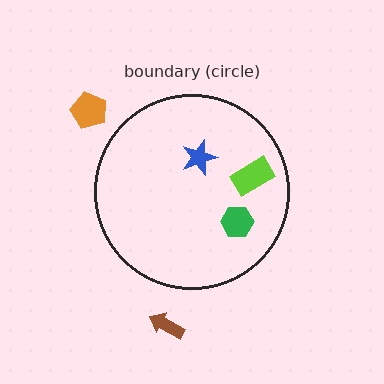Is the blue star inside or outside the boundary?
Inside.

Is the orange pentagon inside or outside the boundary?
Outside.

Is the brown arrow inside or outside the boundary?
Outside.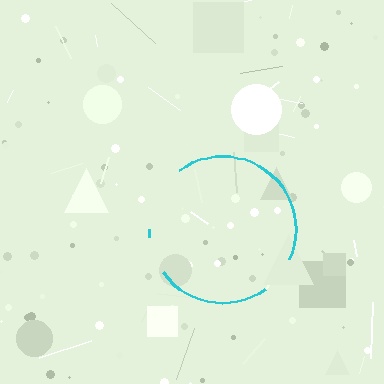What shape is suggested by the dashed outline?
The dashed outline suggests a circle.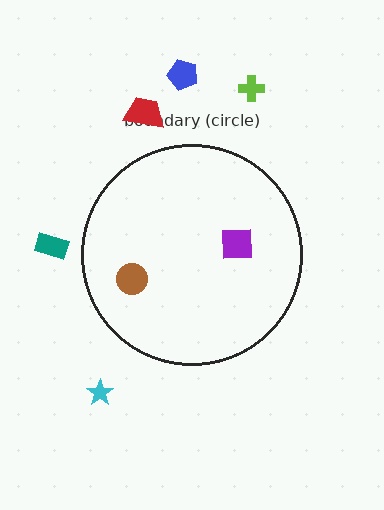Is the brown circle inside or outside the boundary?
Inside.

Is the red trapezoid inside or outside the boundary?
Outside.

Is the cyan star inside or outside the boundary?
Outside.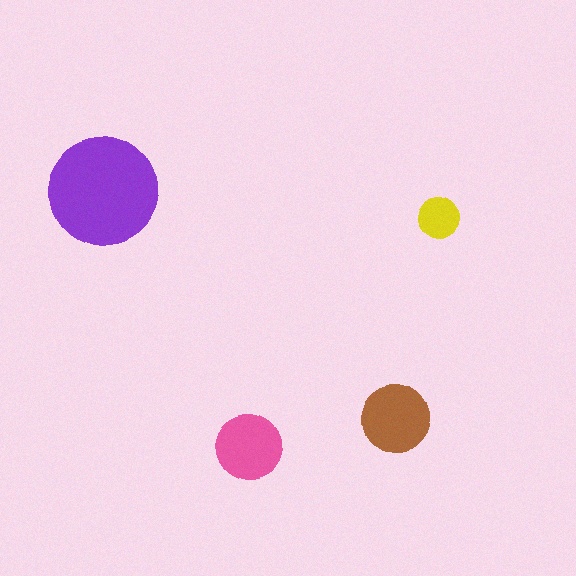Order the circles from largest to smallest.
the purple one, the brown one, the pink one, the yellow one.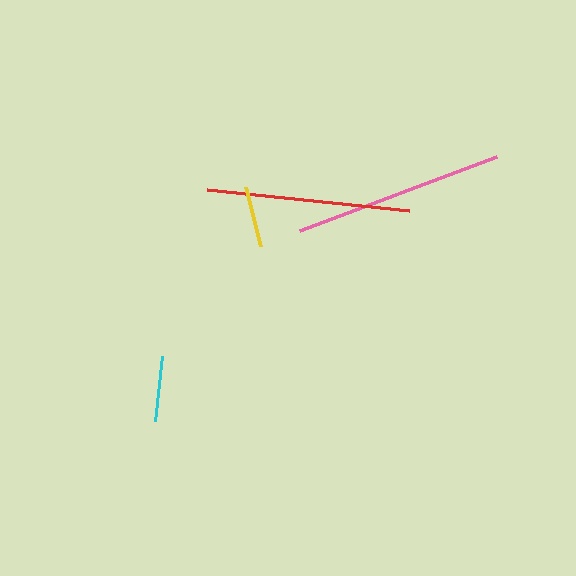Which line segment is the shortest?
The yellow line is the shortest at approximately 60 pixels.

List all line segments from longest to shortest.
From longest to shortest: pink, red, cyan, yellow.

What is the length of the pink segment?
The pink segment is approximately 211 pixels long.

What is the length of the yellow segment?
The yellow segment is approximately 60 pixels long.